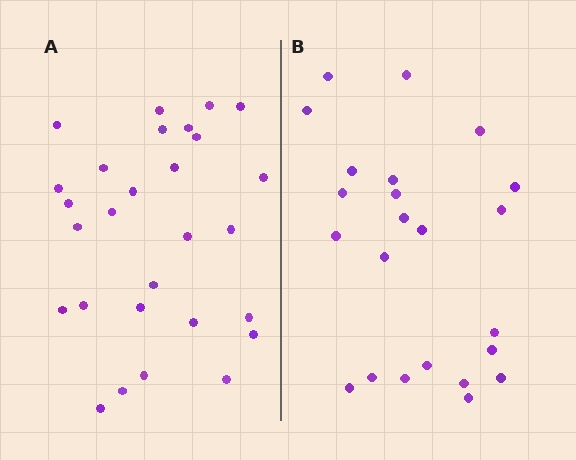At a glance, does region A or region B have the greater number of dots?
Region A (the left region) has more dots.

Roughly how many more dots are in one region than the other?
Region A has about 5 more dots than region B.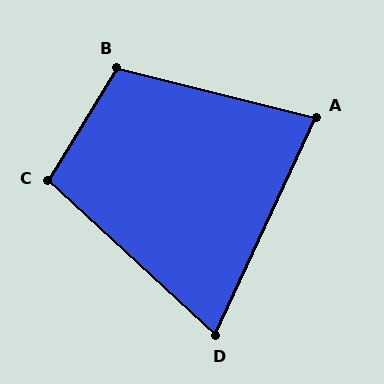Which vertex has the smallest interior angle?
D, at approximately 72 degrees.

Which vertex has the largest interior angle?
B, at approximately 108 degrees.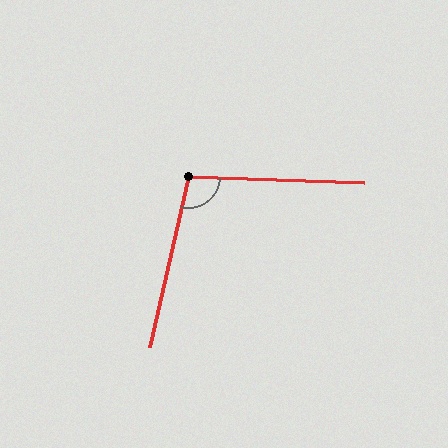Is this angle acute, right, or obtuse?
It is obtuse.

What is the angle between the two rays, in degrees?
Approximately 101 degrees.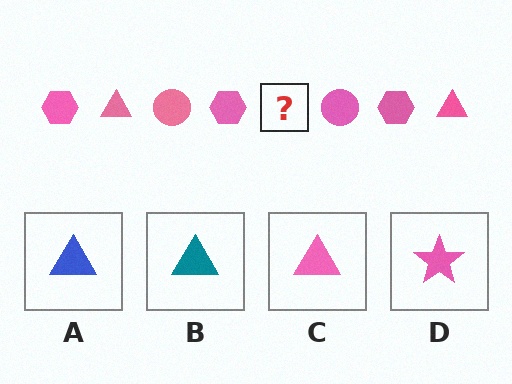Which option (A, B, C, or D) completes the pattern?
C.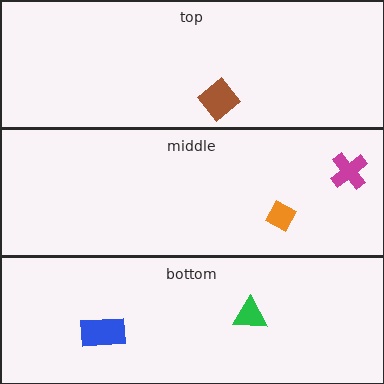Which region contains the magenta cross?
The middle region.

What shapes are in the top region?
The brown diamond.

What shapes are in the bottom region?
The green triangle, the blue rectangle.